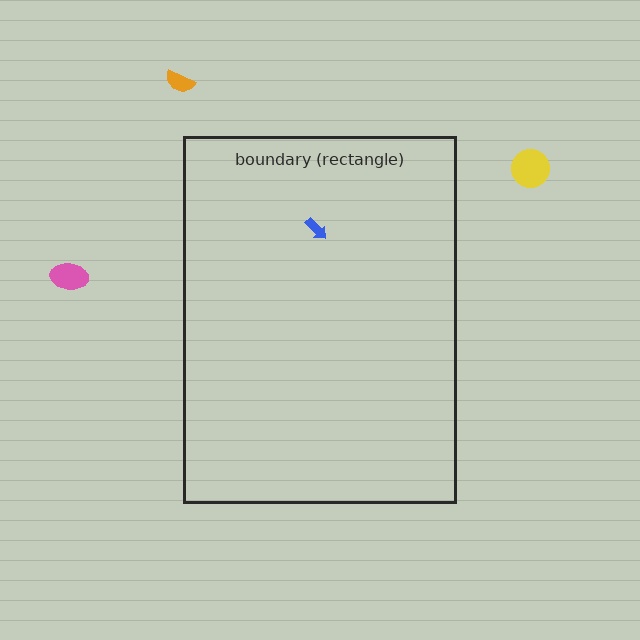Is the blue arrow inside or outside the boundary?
Inside.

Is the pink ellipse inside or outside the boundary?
Outside.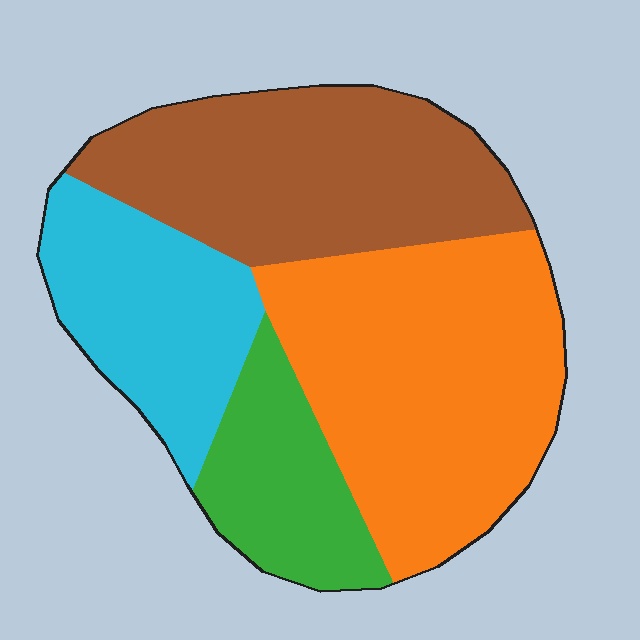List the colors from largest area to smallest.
From largest to smallest: orange, brown, cyan, green.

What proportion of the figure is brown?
Brown takes up about one third (1/3) of the figure.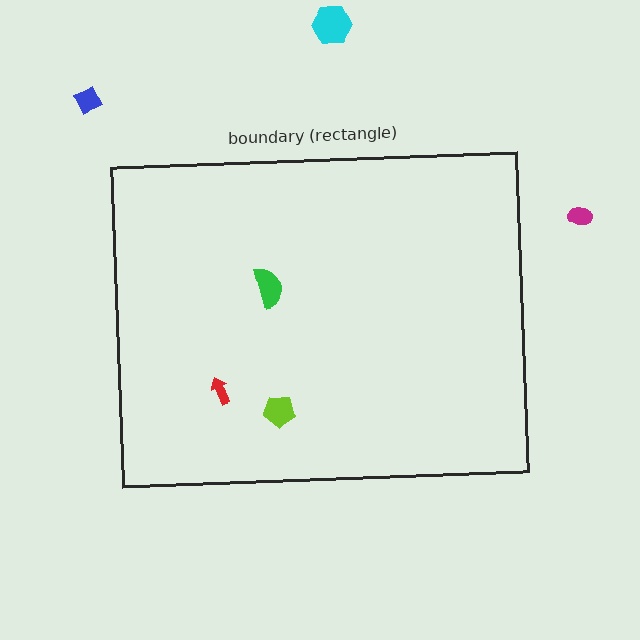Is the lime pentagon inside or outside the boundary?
Inside.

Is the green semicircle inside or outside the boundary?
Inside.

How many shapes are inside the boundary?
3 inside, 3 outside.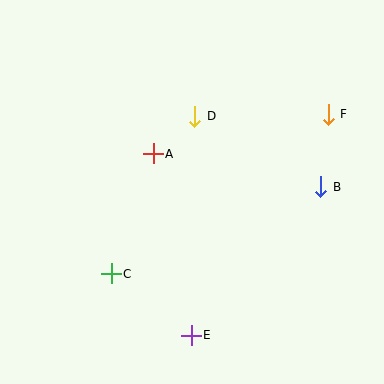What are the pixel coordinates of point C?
Point C is at (111, 274).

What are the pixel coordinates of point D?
Point D is at (195, 116).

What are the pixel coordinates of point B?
Point B is at (321, 187).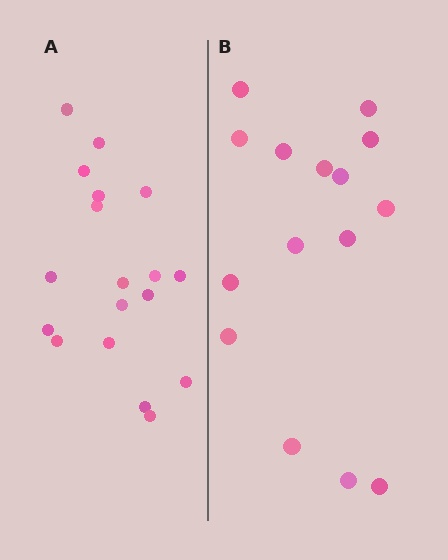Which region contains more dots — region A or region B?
Region A (the left region) has more dots.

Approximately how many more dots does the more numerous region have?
Region A has just a few more — roughly 2 or 3 more dots than region B.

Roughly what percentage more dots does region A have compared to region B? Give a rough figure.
About 20% more.